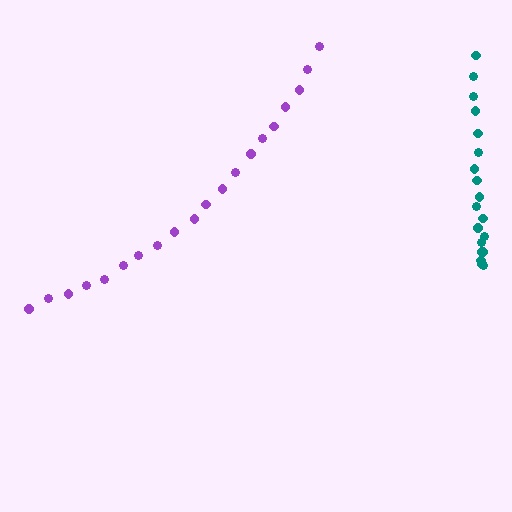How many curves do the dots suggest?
There are 2 distinct paths.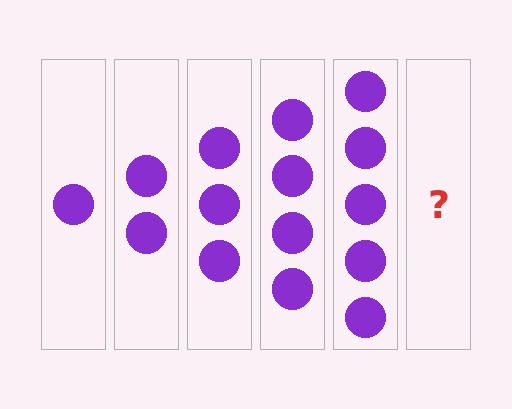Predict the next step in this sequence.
The next step is 6 circles.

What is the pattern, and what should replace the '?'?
The pattern is that each step adds one more circle. The '?' should be 6 circles.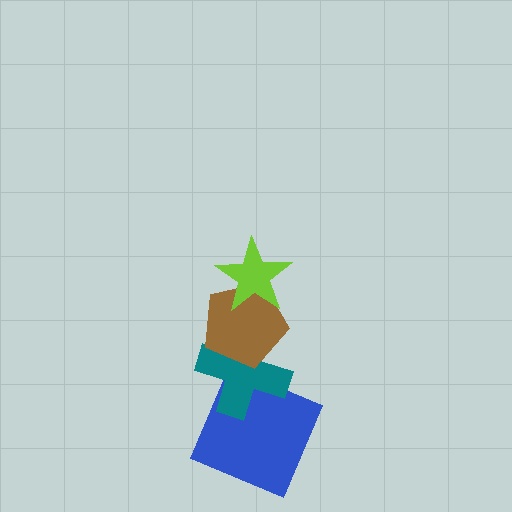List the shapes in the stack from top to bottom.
From top to bottom: the lime star, the brown pentagon, the teal cross, the blue square.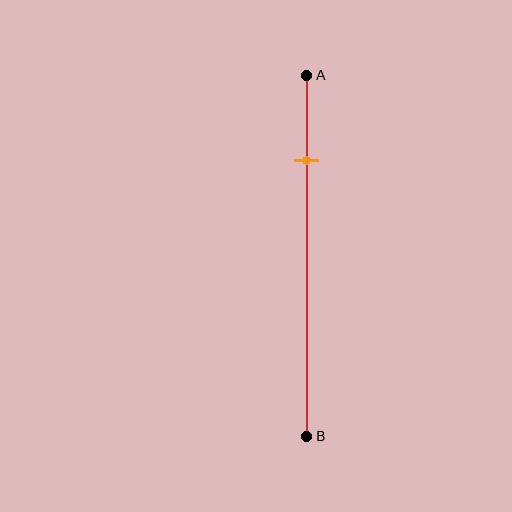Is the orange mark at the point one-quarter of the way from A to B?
Yes, the mark is approximately at the one-quarter point.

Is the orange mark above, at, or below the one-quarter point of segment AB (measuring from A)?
The orange mark is approximately at the one-quarter point of segment AB.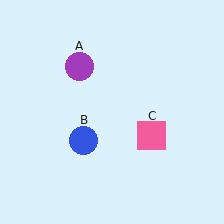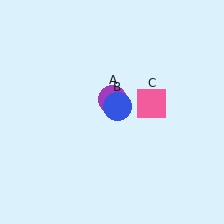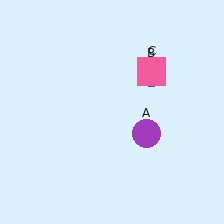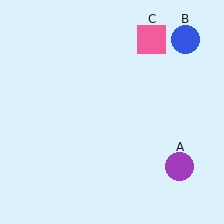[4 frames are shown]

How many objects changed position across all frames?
3 objects changed position: purple circle (object A), blue circle (object B), pink square (object C).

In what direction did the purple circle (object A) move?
The purple circle (object A) moved down and to the right.